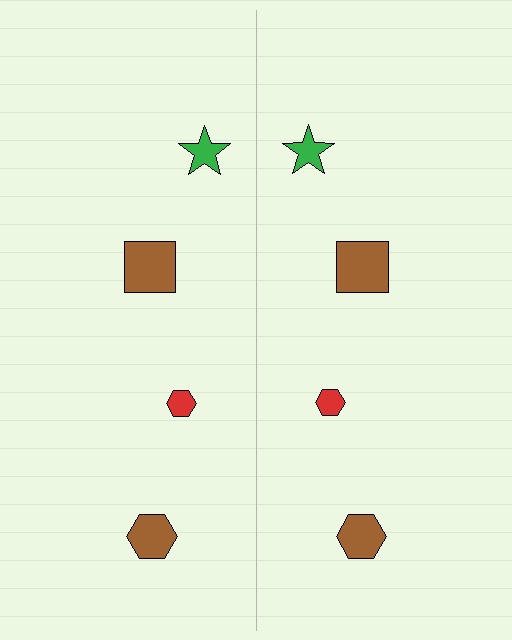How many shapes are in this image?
There are 8 shapes in this image.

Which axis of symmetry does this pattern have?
The pattern has a vertical axis of symmetry running through the center of the image.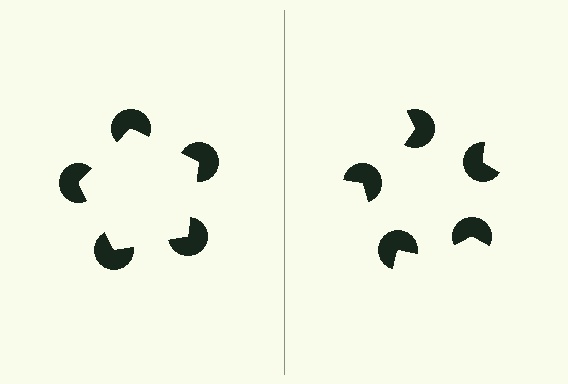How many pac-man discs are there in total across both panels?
10 — 5 on each side.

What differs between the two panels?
The pac-man discs are positioned identically on both sides; only the wedge orientations differ. On the left they align to a pentagon; on the right they are misaligned.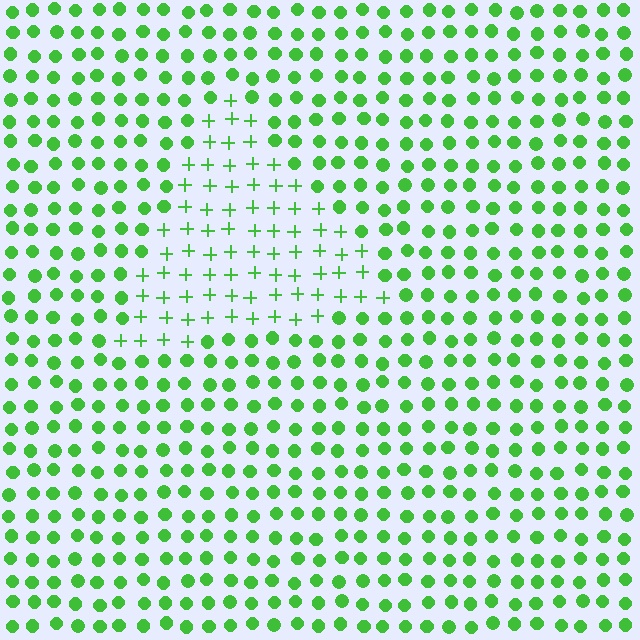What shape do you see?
I see a triangle.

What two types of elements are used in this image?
The image uses plus signs inside the triangle region and circles outside it.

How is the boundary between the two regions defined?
The boundary is defined by a change in element shape: plus signs inside vs. circles outside. All elements share the same color and spacing.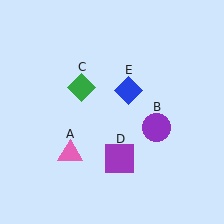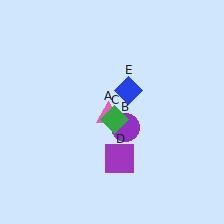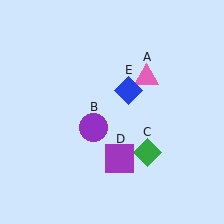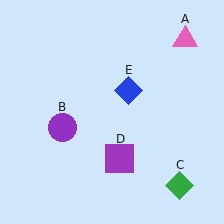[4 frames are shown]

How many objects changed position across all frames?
3 objects changed position: pink triangle (object A), purple circle (object B), green diamond (object C).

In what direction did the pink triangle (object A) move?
The pink triangle (object A) moved up and to the right.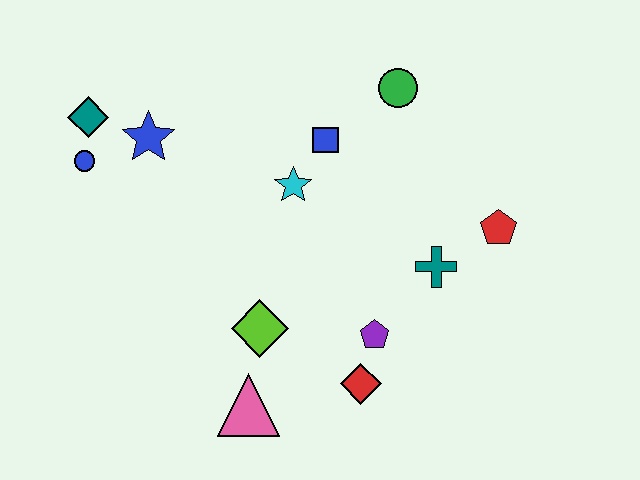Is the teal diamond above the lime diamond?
Yes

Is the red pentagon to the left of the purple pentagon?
No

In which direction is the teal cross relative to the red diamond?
The teal cross is above the red diamond.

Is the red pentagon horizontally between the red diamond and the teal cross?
No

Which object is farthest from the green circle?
The pink triangle is farthest from the green circle.